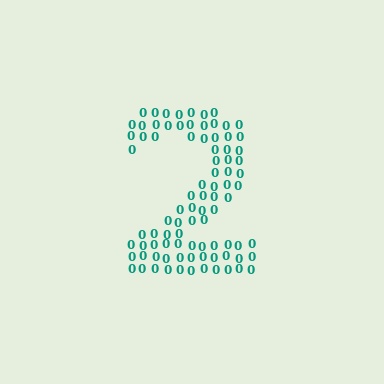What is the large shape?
The large shape is the digit 2.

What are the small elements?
The small elements are digit 0's.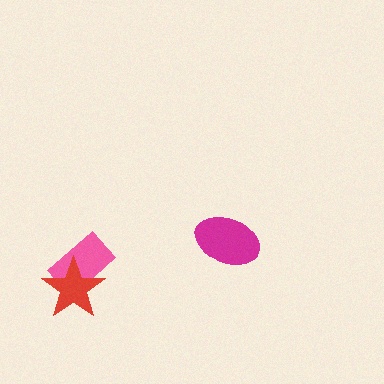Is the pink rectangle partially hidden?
Yes, it is partially covered by another shape.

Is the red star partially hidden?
No, no other shape covers it.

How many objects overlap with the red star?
1 object overlaps with the red star.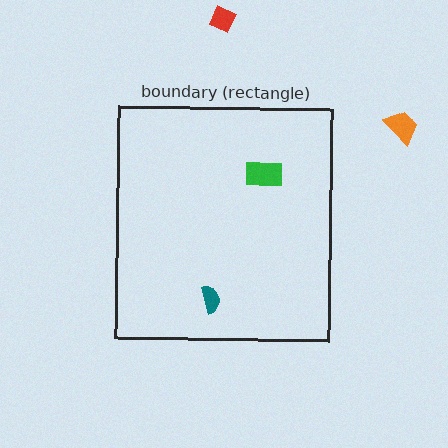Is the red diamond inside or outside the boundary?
Outside.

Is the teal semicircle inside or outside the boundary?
Inside.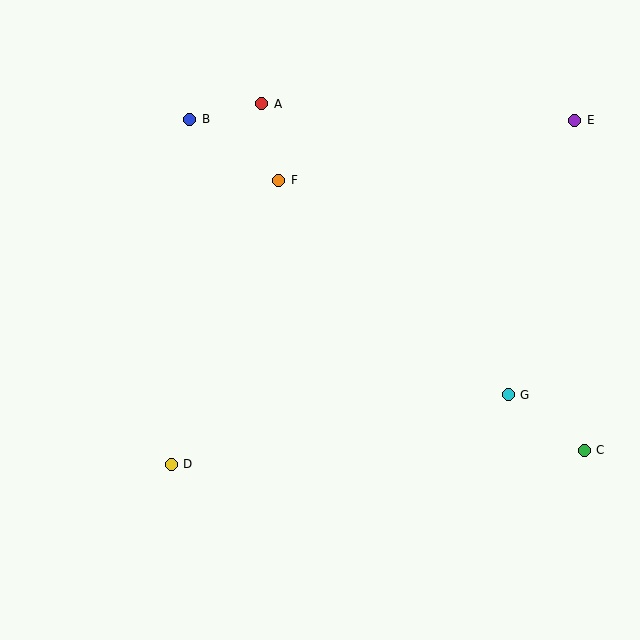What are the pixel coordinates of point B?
Point B is at (190, 119).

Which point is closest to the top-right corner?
Point E is closest to the top-right corner.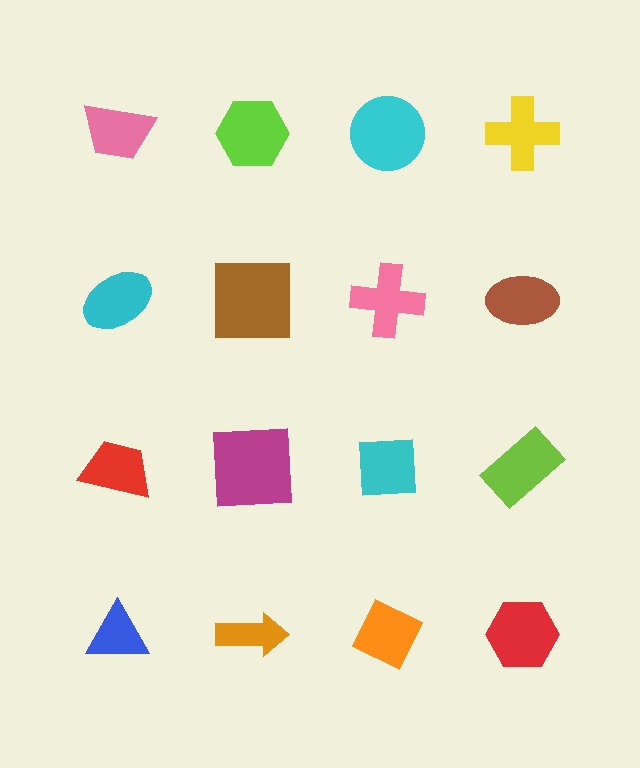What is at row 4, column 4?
A red hexagon.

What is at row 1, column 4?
A yellow cross.